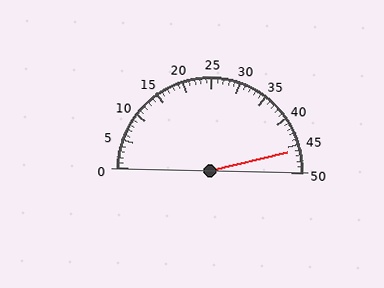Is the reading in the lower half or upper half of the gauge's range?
The reading is in the upper half of the range (0 to 50).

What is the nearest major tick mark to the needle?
The nearest major tick mark is 45.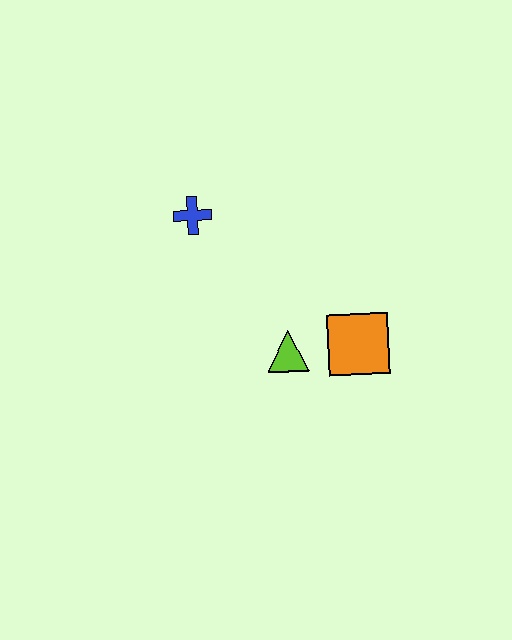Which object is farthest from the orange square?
The blue cross is farthest from the orange square.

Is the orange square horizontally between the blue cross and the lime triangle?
No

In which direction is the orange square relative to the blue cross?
The orange square is to the right of the blue cross.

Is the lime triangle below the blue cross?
Yes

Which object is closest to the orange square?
The lime triangle is closest to the orange square.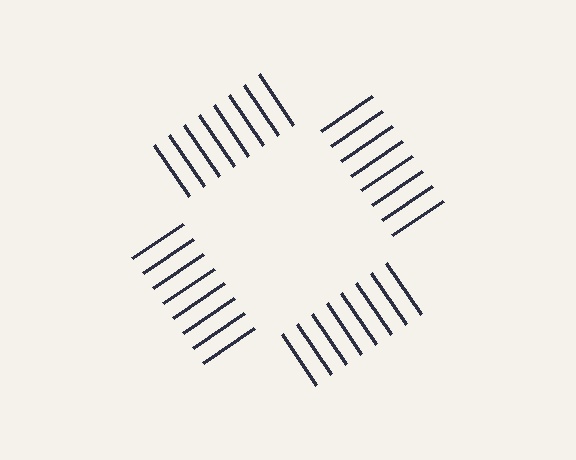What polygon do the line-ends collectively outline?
An illusory square — the line segments terminate on its edges but no continuous stroke is drawn.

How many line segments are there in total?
32 — 8 along each of the 4 edges.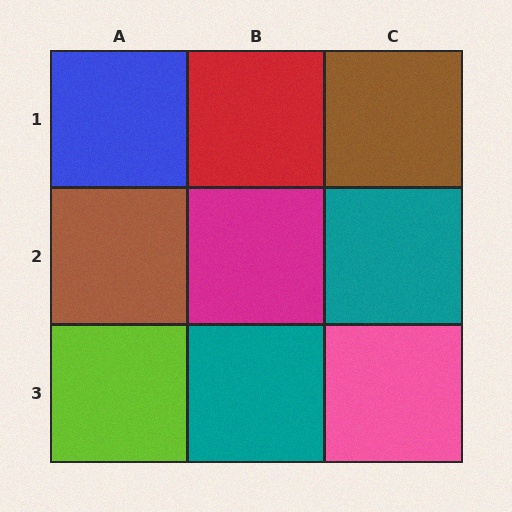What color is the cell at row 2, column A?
Brown.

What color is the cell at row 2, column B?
Magenta.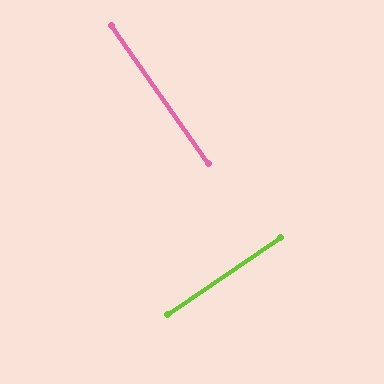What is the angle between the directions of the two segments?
Approximately 89 degrees.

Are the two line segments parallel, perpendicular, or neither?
Perpendicular — they meet at approximately 89°.